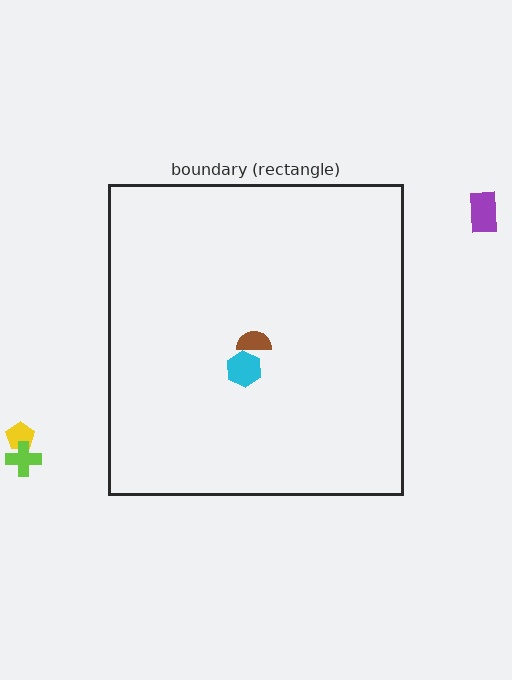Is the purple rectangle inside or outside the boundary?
Outside.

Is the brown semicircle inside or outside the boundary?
Inside.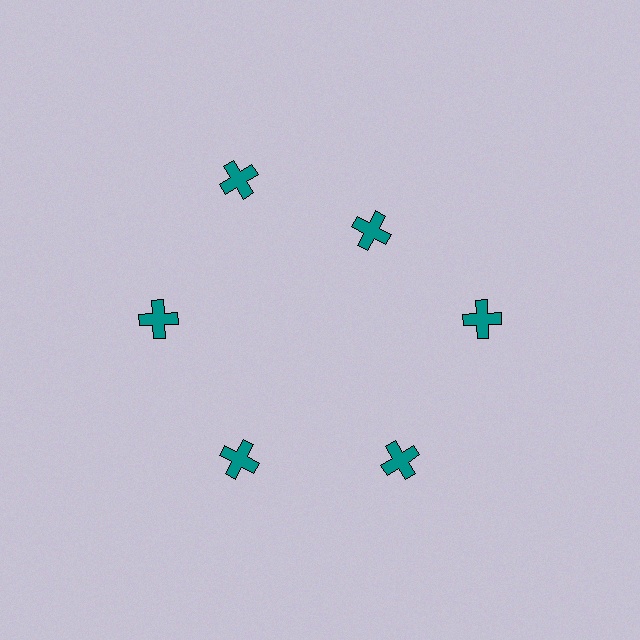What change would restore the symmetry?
The symmetry would be restored by moving it outward, back onto the ring so that all 6 crosses sit at equal angles and equal distance from the center.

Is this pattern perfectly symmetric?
No. The 6 teal crosses are arranged in a ring, but one element near the 1 o'clock position is pulled inward toward the center, breaking the 6-fold rotational symmetry.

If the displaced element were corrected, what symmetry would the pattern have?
It would have 6-fold rotational symmetry — the pattern would map onto itself every 60 degrees.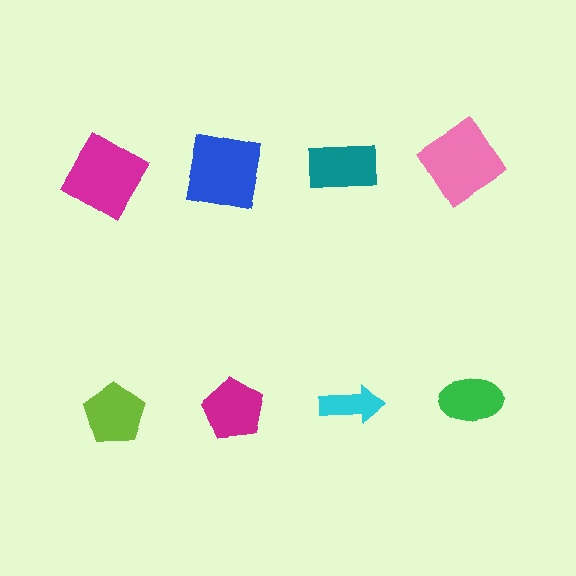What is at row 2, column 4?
A green ellipse.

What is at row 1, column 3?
A teal rectangle.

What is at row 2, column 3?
A cyan arrow.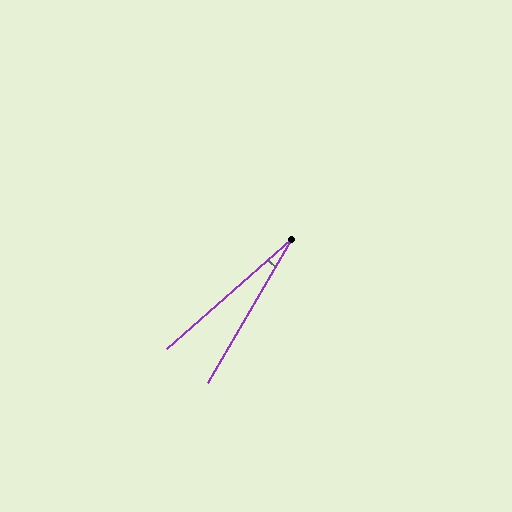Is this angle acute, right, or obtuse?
It is acute.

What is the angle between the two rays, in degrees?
Approximately 19 degrees.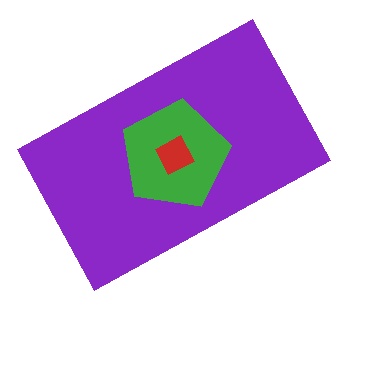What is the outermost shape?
The purple rectangle.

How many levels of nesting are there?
3.